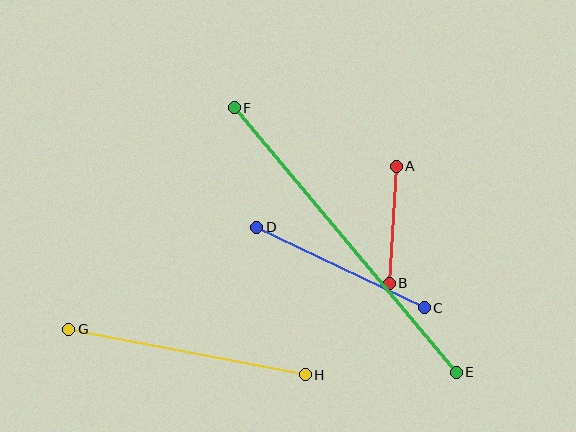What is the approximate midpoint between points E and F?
The midpoint is at approximately (345, 240) pixels.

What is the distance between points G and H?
The distance is approximately 241 pixels.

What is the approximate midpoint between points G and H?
The midpoint is at approximately (187, 352) pixels.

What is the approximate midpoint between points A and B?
The midpoint is at approximately (393, 225) pixels.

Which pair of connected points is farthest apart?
Points E and F are farthest apart.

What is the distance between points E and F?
The distance is approximately 346 pixels.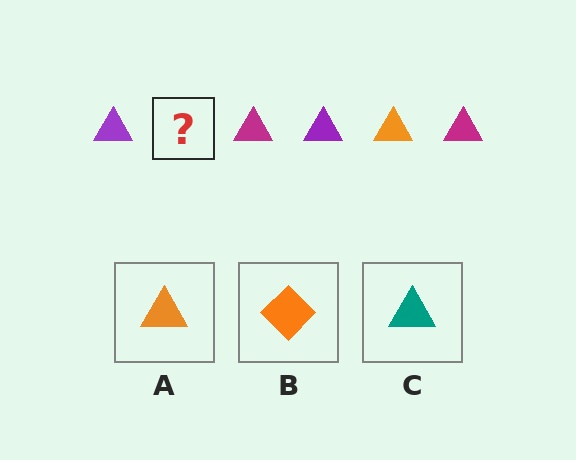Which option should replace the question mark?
Option A.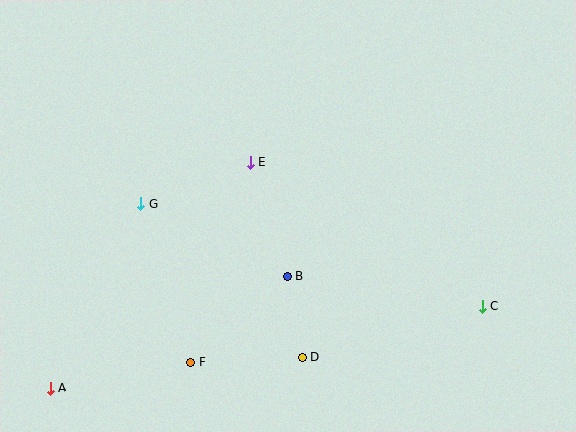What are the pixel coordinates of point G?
Point G is at (141, 204).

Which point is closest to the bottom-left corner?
Point A is closest to the bottom-left corner.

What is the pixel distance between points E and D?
The distance between E and D is 201 pixels.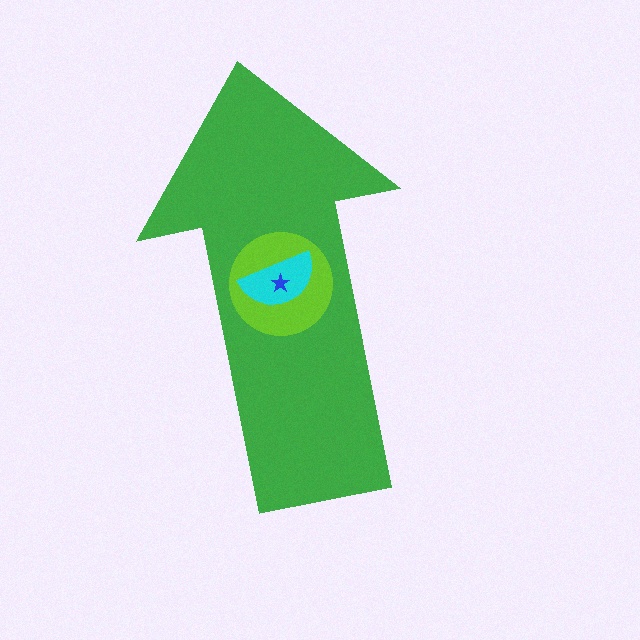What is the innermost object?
The blue star.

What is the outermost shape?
The green arrow.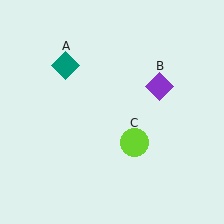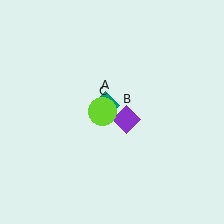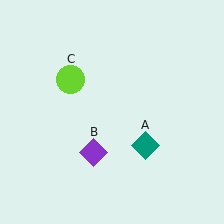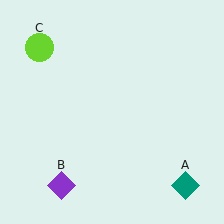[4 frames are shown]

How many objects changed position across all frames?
3 objects changed position: teal diamond (object A), purple diamond (object B), lime circle (object C).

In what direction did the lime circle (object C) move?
The lime circle (object C) moved up and to the left.